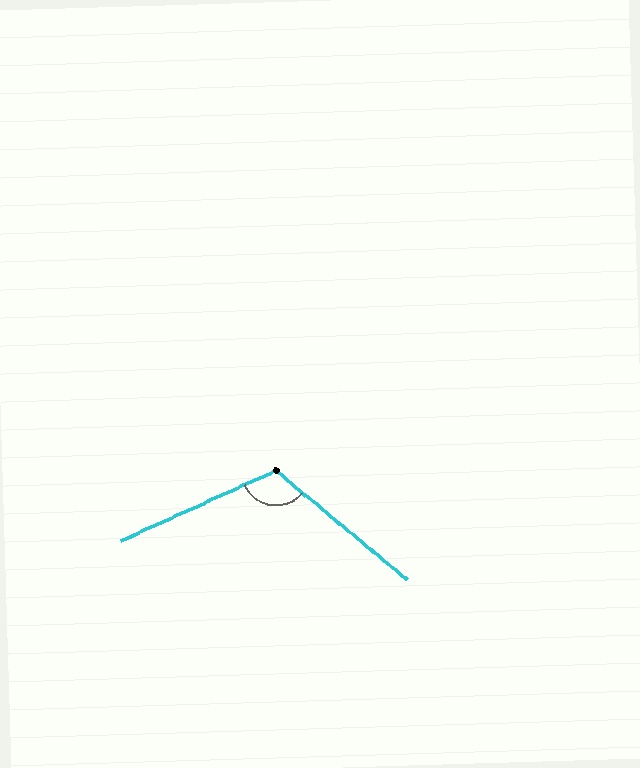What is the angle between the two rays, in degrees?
Approximately 116 degrees.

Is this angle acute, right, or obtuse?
It is obtuse.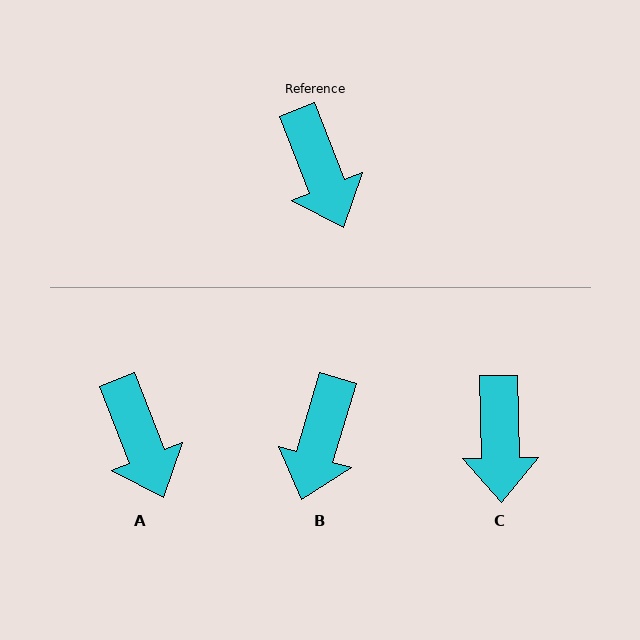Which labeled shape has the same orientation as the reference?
A.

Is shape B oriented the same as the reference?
No, it is off by about 38 degrees.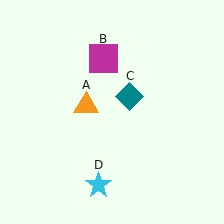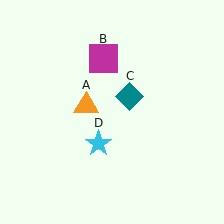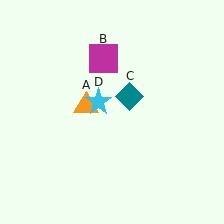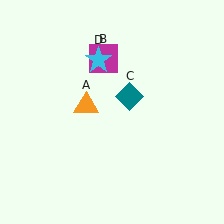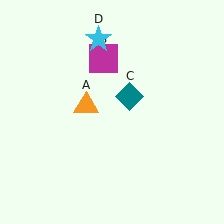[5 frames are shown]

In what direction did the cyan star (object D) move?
The cyan star (object D) moved up.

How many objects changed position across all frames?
1 object changed position: cyan star (object D).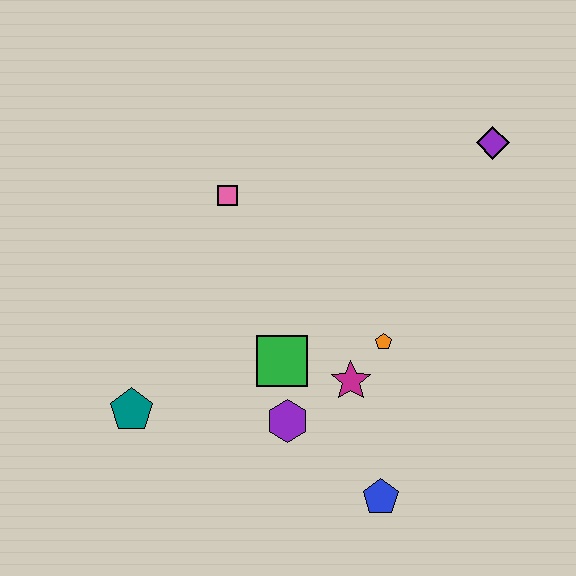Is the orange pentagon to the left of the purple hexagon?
No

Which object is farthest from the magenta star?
The purple diamond is farthest from the magenta star.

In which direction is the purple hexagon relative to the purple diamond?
The purple hexagon is below the purple diamond.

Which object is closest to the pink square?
The green square is closest to the pink square.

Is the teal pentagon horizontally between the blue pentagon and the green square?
No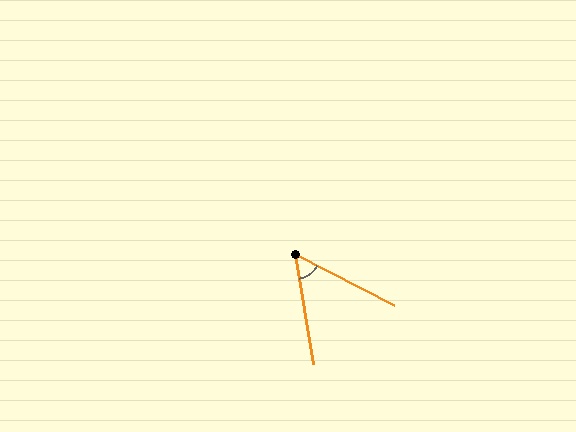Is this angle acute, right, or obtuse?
It is acute.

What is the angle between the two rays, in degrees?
Approximately 54 degrees.